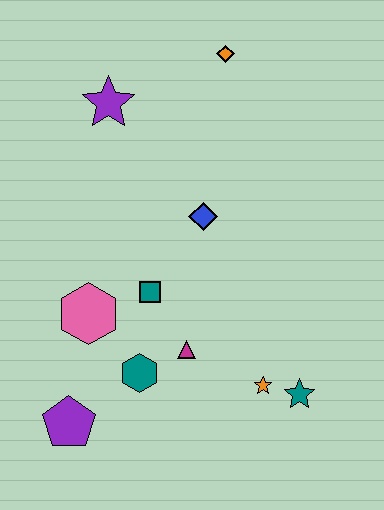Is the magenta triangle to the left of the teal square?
No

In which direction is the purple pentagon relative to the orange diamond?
The purple pentagon is below the orange diamond.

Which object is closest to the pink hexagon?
The teal square is closest to the pink hexagon.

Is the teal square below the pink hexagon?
No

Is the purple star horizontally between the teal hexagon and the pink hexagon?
Yes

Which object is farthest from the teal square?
The orange diamond is farthest from the teal square.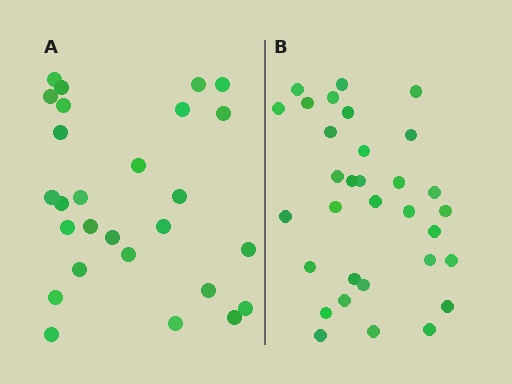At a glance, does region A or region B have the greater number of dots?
Region B (the right region) has more dots.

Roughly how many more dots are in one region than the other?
Region B has about 5 more dots than region A.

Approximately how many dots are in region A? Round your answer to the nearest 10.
About 30 dots. (The exact count is 27, which rounds to 30.)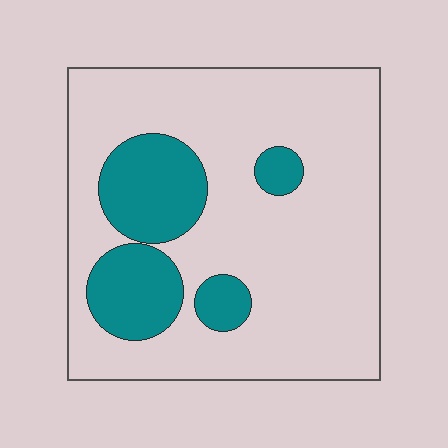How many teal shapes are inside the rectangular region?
4.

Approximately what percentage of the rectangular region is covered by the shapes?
Approximately 20%.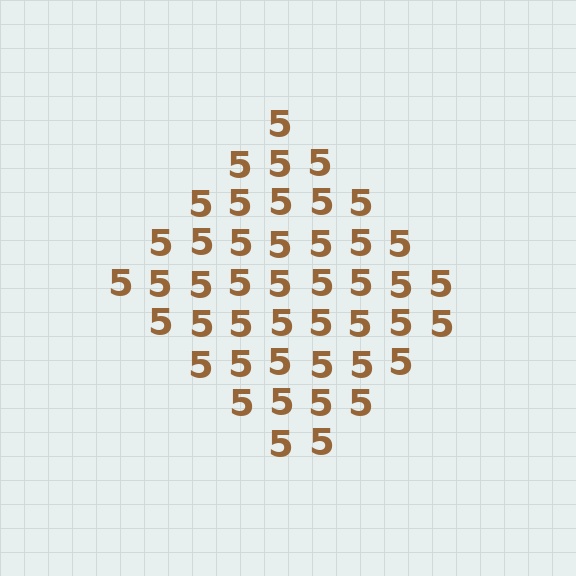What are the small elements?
The small elements are digit 5's.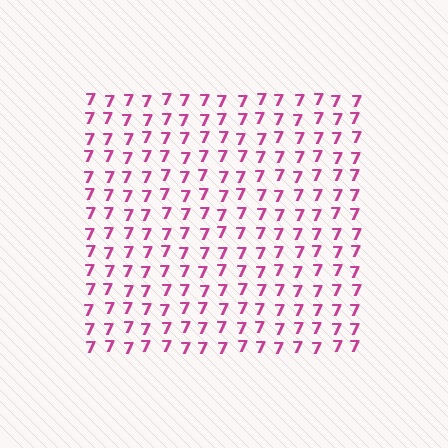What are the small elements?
The small elements are digit 7's.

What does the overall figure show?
The overall figure shows a square.